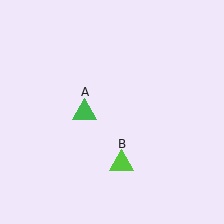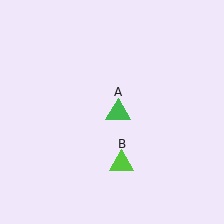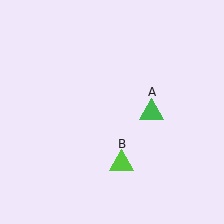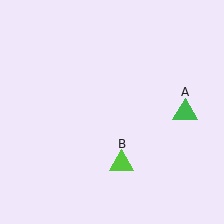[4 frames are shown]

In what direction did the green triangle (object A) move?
The green triangle (object A) moved right.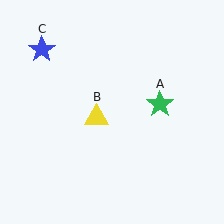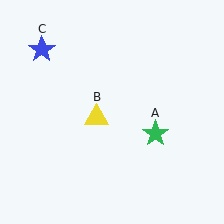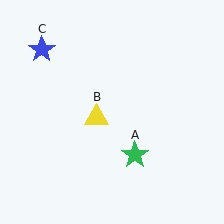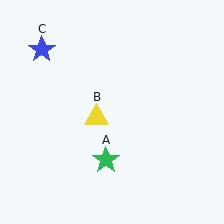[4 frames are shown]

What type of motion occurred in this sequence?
The green star (object A) rotated clockwise around the center of the scene.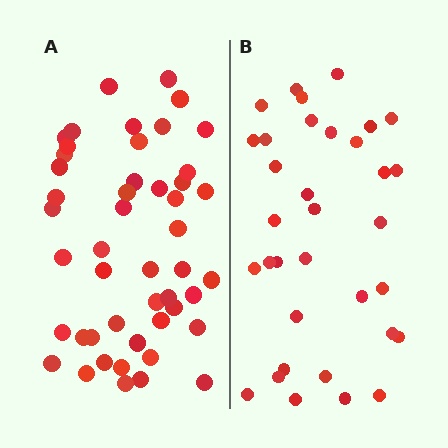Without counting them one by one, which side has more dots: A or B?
Region A (the left region) has more dots.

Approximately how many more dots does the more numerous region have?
Region A has approximately 15 more dots than region B.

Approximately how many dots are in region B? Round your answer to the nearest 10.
About 30 dots. (The exact count is 34, which rounds to 30.)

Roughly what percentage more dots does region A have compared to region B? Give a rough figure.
About 40% more.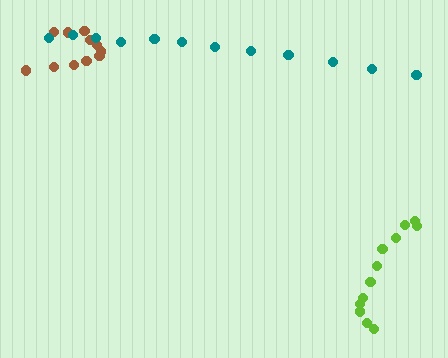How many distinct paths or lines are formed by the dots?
There are 3 distinct paths.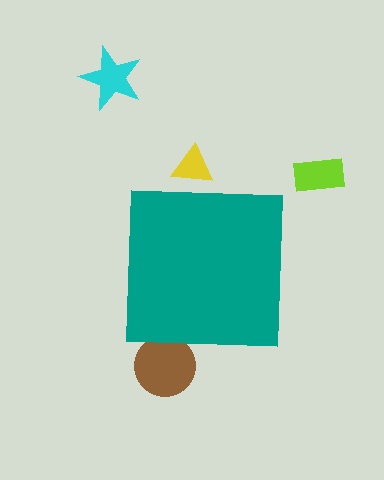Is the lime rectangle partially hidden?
No, the lime rectangle is fully visible.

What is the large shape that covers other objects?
A teal square.